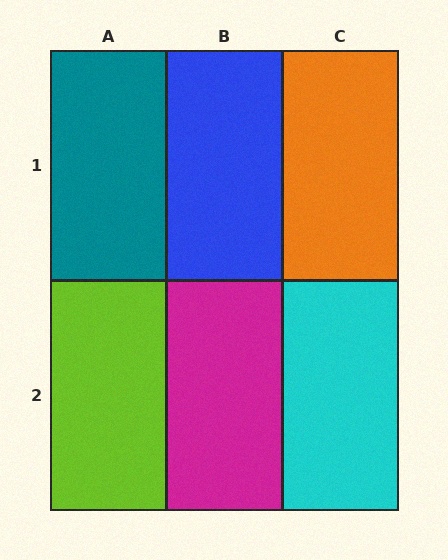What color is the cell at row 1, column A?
Teal.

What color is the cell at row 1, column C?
Orange.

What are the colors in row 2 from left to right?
Lime, magenta, cyan.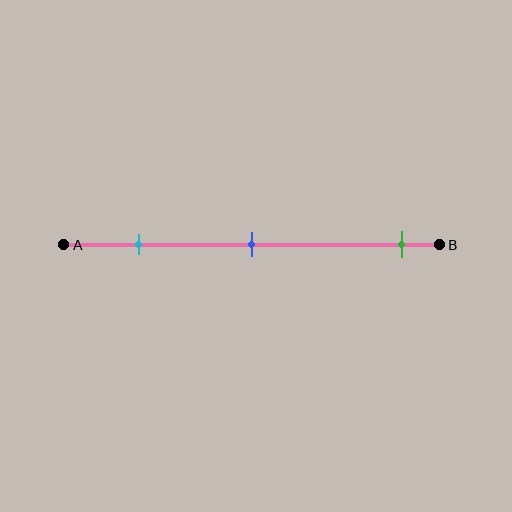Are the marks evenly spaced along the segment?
No, the marks are not evenly spaced.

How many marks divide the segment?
There are 3 marks dividing the segment.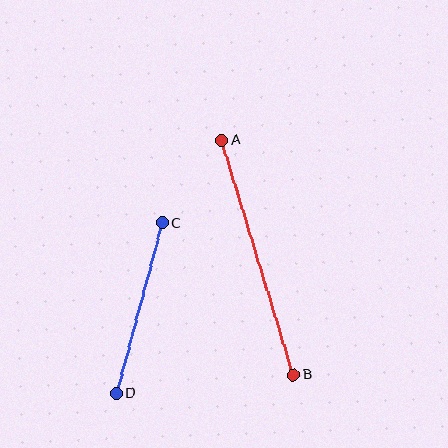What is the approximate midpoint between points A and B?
The midpoint is at approximately (258, 257) pixels.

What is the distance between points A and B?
The distance is approximately 245 pixels.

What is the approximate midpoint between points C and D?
The midpoint is at approximately (139, 308) pixels.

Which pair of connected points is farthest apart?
Points A and B are farthest apart.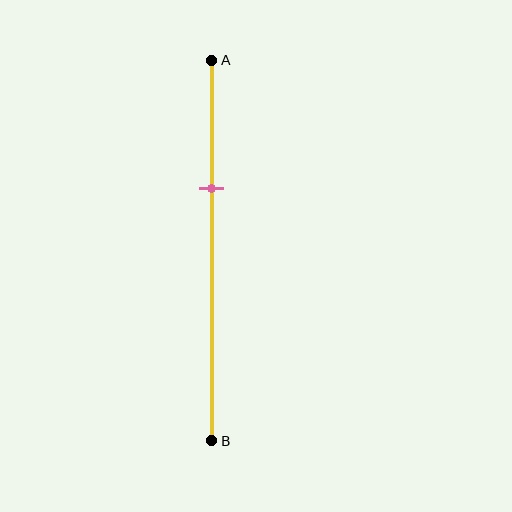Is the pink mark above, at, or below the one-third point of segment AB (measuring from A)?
The pink mark is approximately at the one-third point of segment AB.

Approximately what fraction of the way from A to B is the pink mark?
The pink mark is approximately 35% of the way from A to B.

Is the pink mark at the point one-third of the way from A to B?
Yes, the mark is approximately at the one-third point.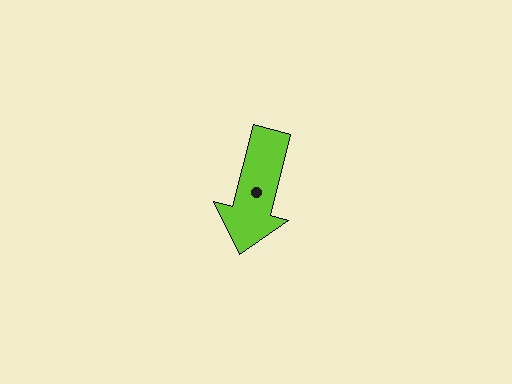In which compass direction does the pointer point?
South.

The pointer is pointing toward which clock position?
Roughly 6 o'clock.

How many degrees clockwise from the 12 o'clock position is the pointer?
Approximately 194 degrees.